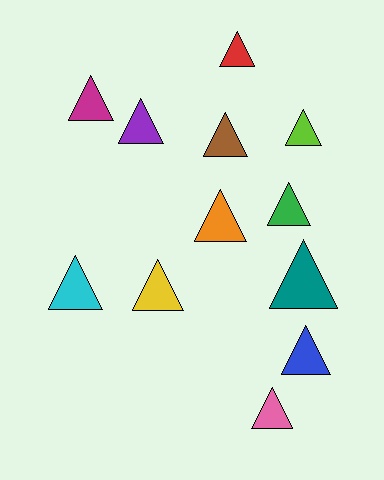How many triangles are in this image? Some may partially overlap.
There are 12 triangles.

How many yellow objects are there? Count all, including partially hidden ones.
There is 1 yellow object.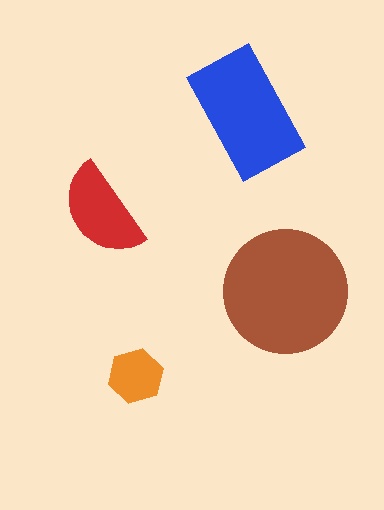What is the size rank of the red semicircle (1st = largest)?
3rd.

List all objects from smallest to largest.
The orange hexagon, the red semicircle, the blue rectangle, the brown circle.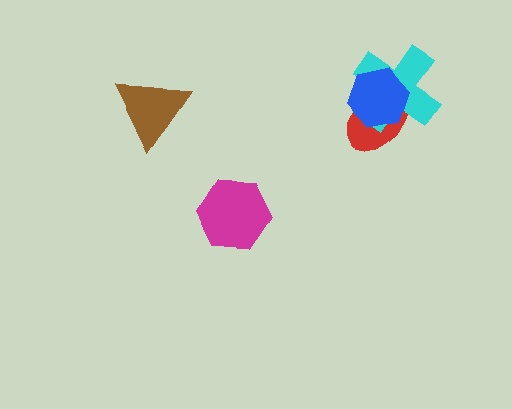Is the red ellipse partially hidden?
Yes, it is partially covered by another shape.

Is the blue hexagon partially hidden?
No, no other shape covers it.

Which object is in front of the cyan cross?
The blue hexagon is in front of the cyan cross.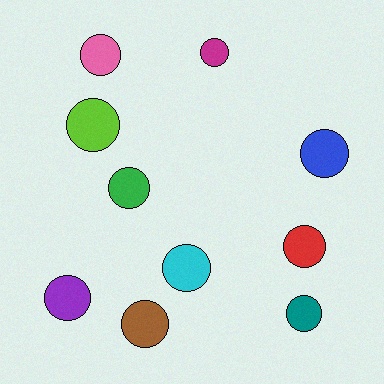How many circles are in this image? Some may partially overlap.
There are 10 circles.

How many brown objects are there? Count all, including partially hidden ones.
There is 1 brown object.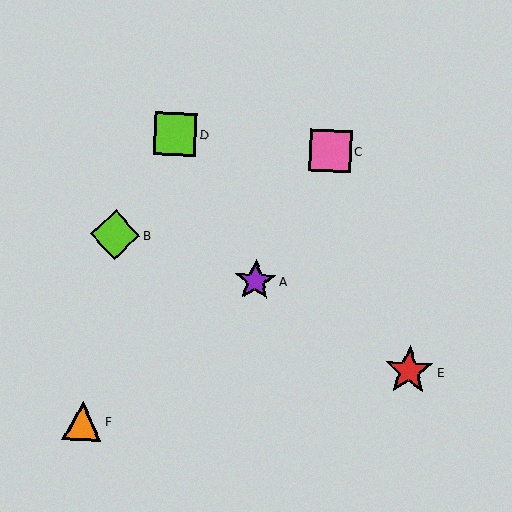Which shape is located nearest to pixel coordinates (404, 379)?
The red star (labeled E) at (409, 371) is nearest to that location.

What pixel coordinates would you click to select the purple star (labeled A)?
Click at (255, 281) to select the purple star A.